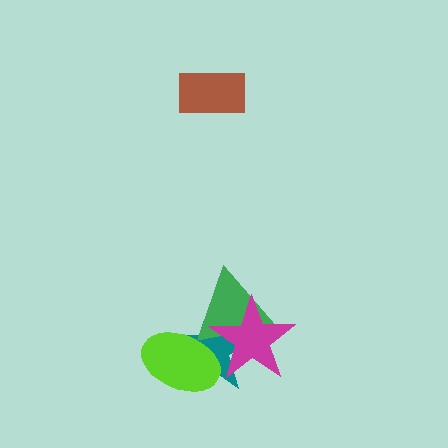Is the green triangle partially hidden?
Yes, it is partially covered by another shape.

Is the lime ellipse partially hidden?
Yes, it is partially covered by another shape.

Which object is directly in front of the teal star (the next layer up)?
The lime ellipse is directly in front of the teal star.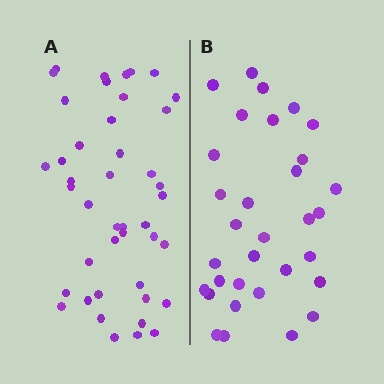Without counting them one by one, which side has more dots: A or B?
Region A (the left region) has more dots.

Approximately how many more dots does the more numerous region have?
Region A has roughly 12 or so more dots than region B.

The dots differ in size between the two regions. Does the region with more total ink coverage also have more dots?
No. Region B has more total ink coverage because its dots are larger, but region A actually contains more individual dots. Total area can be misleading — the number of items is what matters here.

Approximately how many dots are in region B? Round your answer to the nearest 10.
About 30 dots. (The exact count is 32, which rounds to 30.)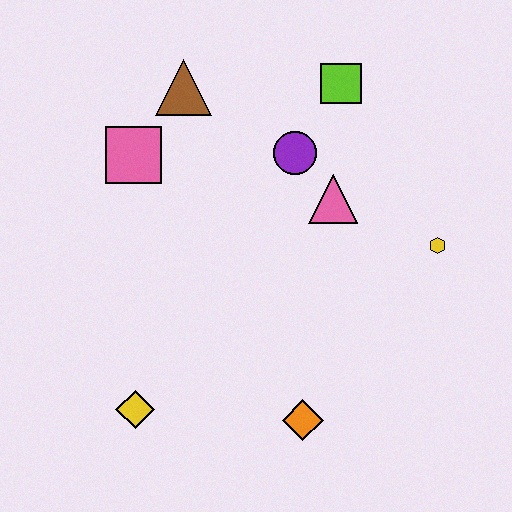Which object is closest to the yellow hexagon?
The pink triangle is closest to the yellow hexagon.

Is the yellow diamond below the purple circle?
Yes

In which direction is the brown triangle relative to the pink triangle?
The brown triangle is to the left of the pink triangle.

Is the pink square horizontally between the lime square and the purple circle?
No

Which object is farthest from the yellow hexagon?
The yellow diamond is farthest from the yellow hexagon.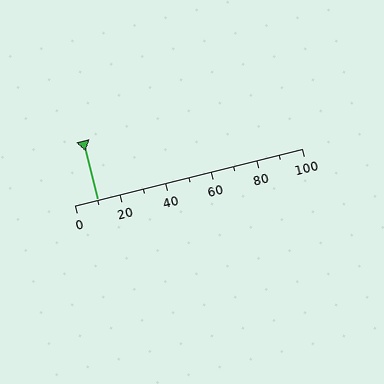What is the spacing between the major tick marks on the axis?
The major ticks are spaced 20 apart.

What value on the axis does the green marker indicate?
The marker indicates approximately 10.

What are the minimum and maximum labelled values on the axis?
The axis runs from 0 to 100.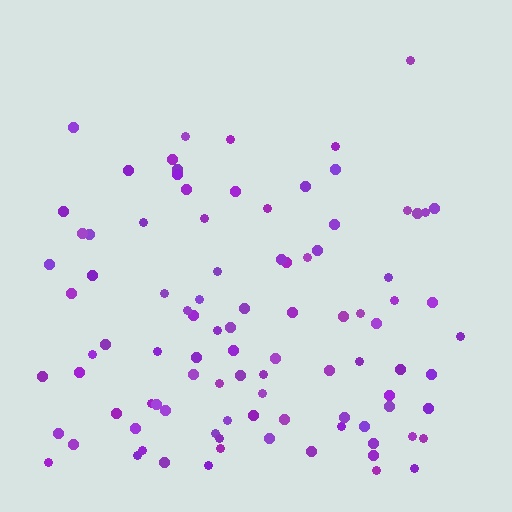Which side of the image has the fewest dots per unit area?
The top.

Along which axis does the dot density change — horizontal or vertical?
Vertical.